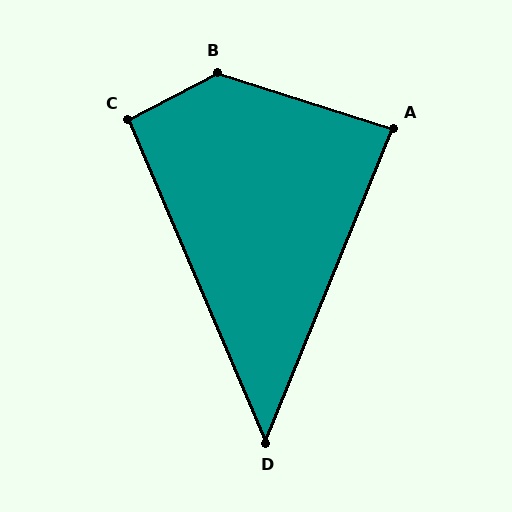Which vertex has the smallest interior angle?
D, at approximately 45 degrees.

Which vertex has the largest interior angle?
B, at approximately 135 degrees.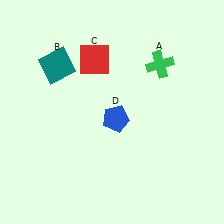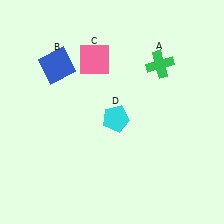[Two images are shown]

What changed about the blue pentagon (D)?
In Image 1, D is blue. In Image 2, it changed to cyan.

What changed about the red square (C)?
In Image 1, C is red. In Image 2, it changed to pink.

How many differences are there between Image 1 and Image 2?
There are 3 differences between the two images.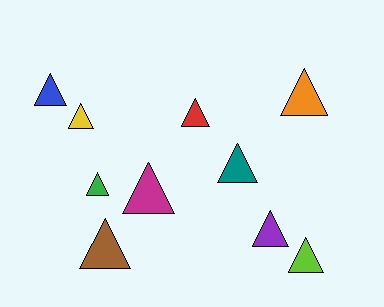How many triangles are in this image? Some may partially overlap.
There are 10 triangles.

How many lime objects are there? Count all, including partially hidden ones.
There is 1 lime object.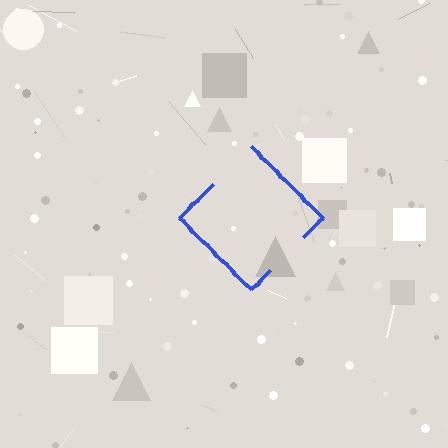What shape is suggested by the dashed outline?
The dashed outline suggests a diamond.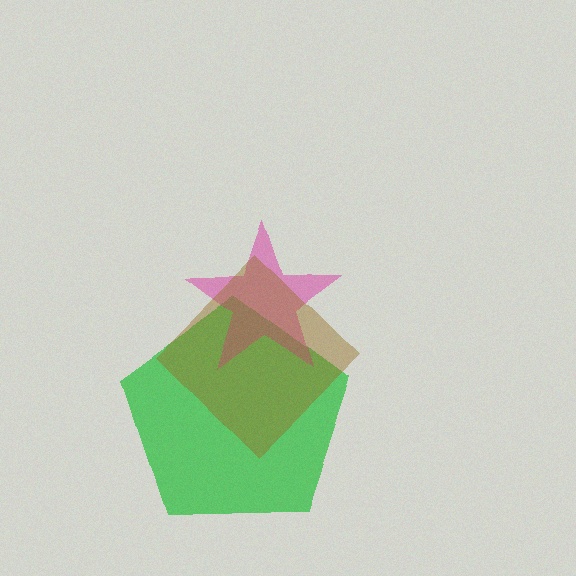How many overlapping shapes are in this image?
There are 3 overlapping shapes in the image.